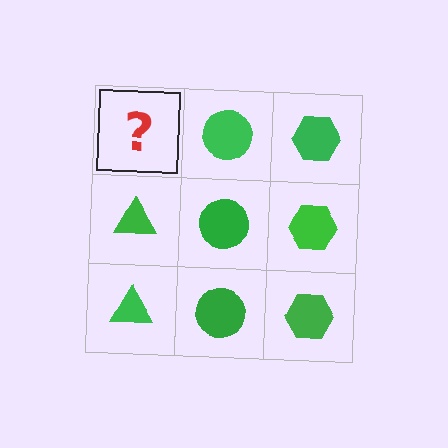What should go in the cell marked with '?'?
The missing cell should contain a green triangle.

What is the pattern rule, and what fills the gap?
The rule is that each column has a consistent shape. The gap should be filled with a green triangle.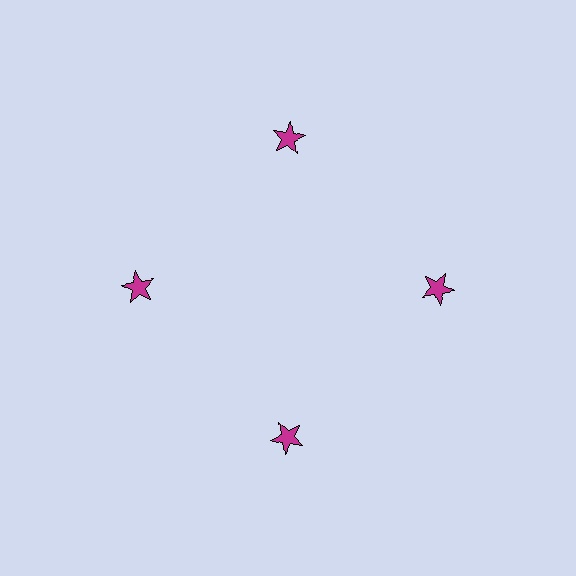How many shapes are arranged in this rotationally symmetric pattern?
There are 4 shapes, arranged in 4 groups of 1.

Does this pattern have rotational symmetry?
Yes, this pattern has 4-fold rotational symmetry. It looks the same after rotating 90 degrees around the center.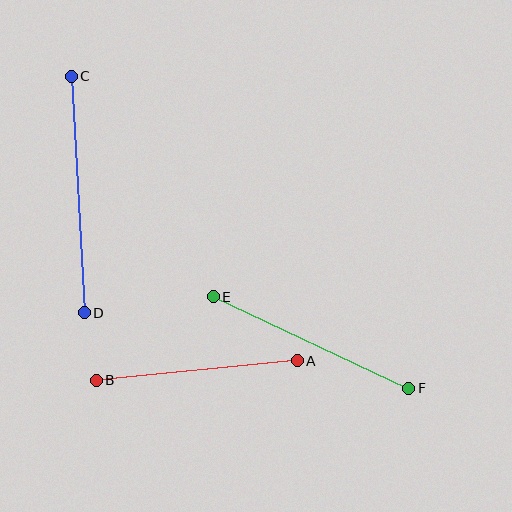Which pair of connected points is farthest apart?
Points C and D are farthest apart.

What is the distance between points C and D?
The distance is approximately 237 pixels.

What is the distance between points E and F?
The distance is approximately 216 pixels.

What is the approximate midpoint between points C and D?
The midpoint is at approximately (78, 195) pixels.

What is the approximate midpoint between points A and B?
The midpoint is at approximately (197, 371) pixels.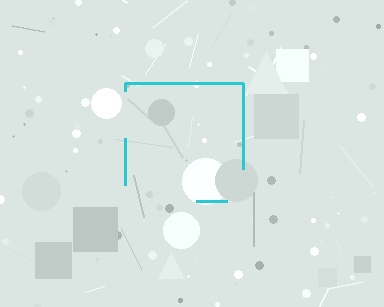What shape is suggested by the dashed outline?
The dashed outline suggests a square.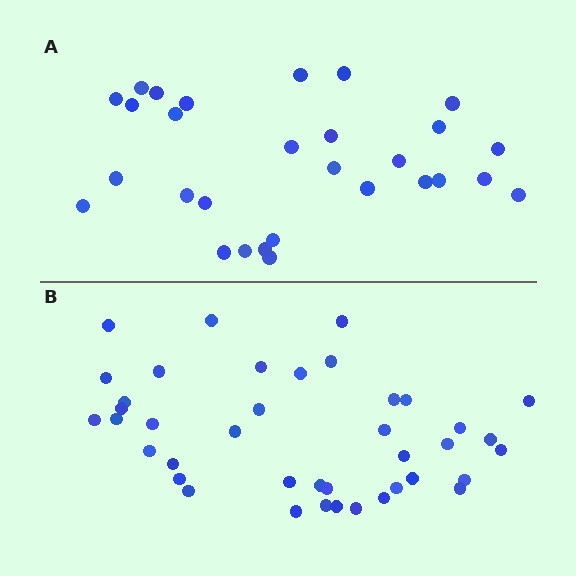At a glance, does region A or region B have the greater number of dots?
Region B (the bottom region) has more dots.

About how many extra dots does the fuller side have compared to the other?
Region B has roughly 12 or so more dots than region A.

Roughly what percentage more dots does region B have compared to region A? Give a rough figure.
About 40% more.